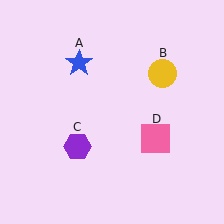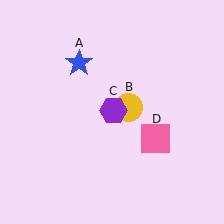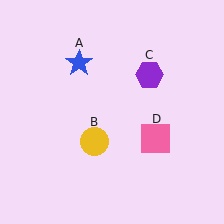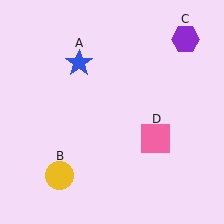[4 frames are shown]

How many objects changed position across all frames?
2 objects changed position: yellow circle (object B), purple hexagon (object C).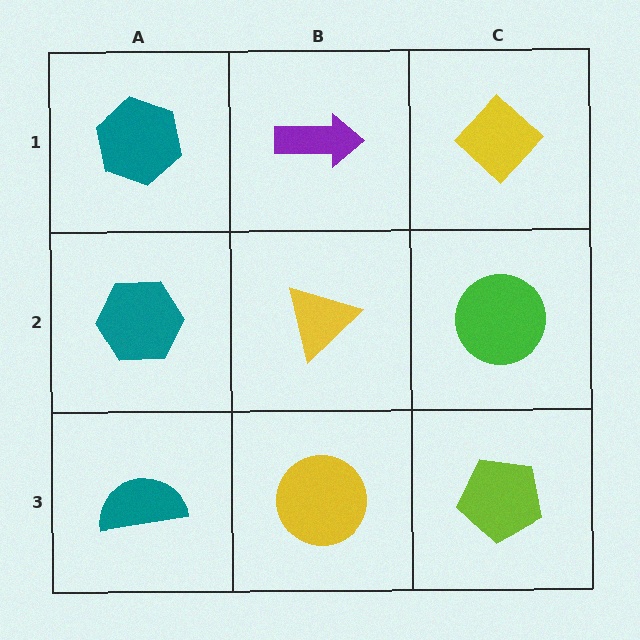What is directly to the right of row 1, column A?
A purple arrow.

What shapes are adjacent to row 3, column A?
A teal hexagon (row 2, column A), a yellow circle (row 3, column B).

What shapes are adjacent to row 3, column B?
A yellow triangle (row 2, column B), a teal semicircle (row 3, column A), a lime pentagon (row 3, column C).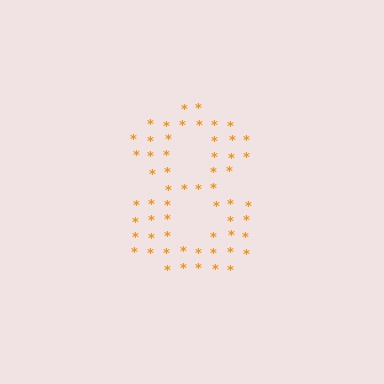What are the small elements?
The small elements are asterisks.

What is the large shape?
The large shape is the digit 8.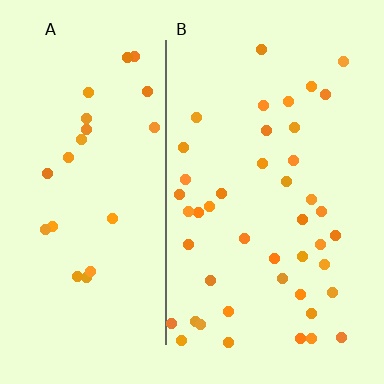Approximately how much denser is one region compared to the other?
Approximately 1.9× — region B over region A.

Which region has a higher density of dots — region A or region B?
B (the right).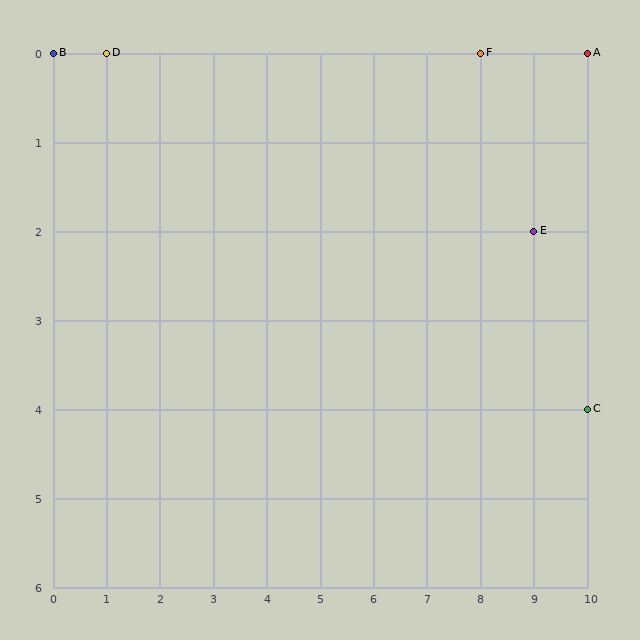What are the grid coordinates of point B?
Point B is at grid coordinates (0, 0).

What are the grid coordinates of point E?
Point E is at grid coordinates (9, 2).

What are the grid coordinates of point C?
Point C is at grid coordinates (10, 4).